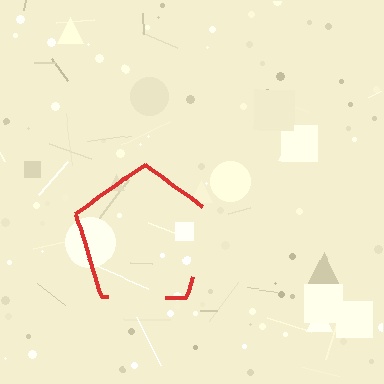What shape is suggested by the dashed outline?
The dashed outline suggests a pentagon.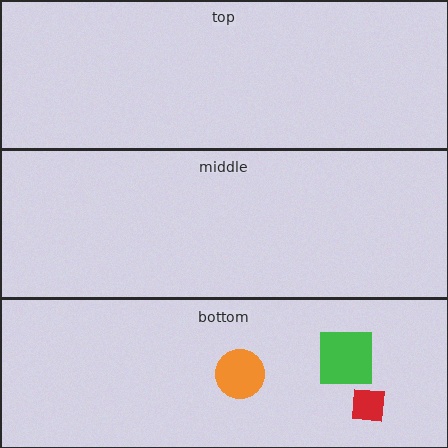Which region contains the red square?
The bottom region.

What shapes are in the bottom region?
The red square, the green square, the orange circle.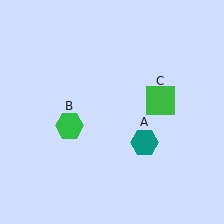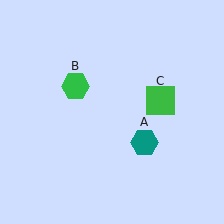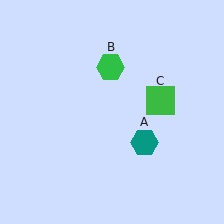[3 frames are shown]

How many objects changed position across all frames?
1 object changed position: green hexagon (object B).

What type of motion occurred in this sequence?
The green hexagon (object B) rotated clockwise around the center of the scene.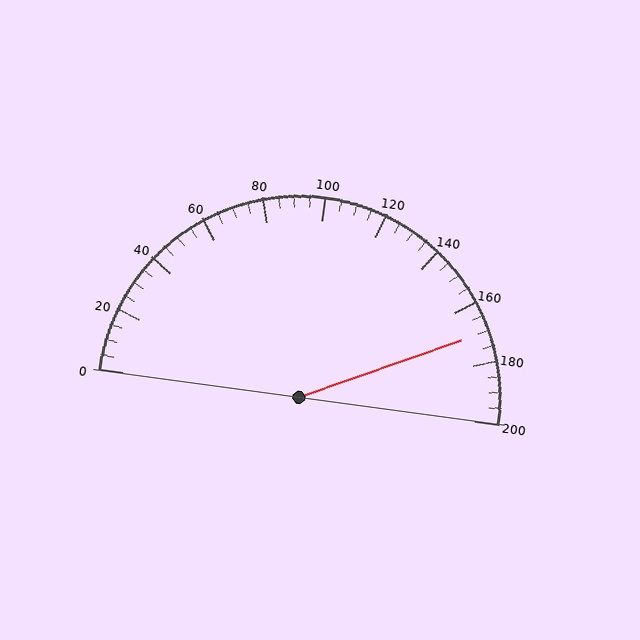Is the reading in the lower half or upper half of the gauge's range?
The reading is in the upper half of the range (0 to 200).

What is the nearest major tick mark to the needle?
The nearest major tick mark is 160.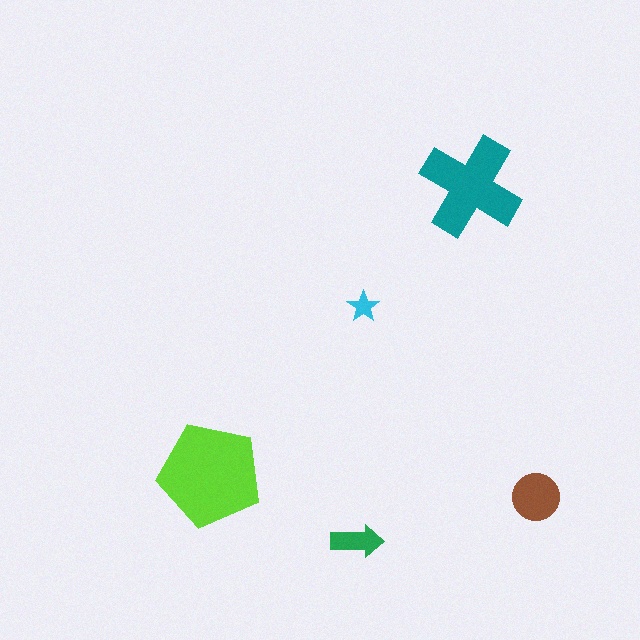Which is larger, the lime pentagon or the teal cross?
The lime pentagon.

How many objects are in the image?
There are 5 objects in the image.